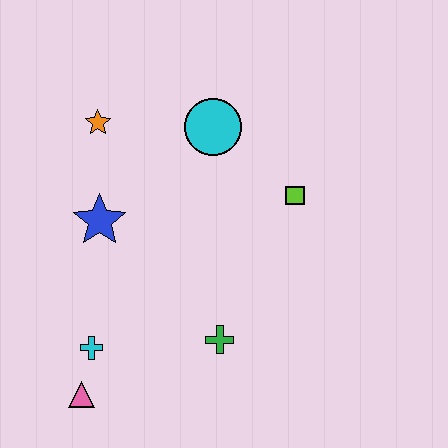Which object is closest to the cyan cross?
The pink triangle is closest to the cyan cross.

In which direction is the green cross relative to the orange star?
The green cross is below the orange star.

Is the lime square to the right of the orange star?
Yes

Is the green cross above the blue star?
No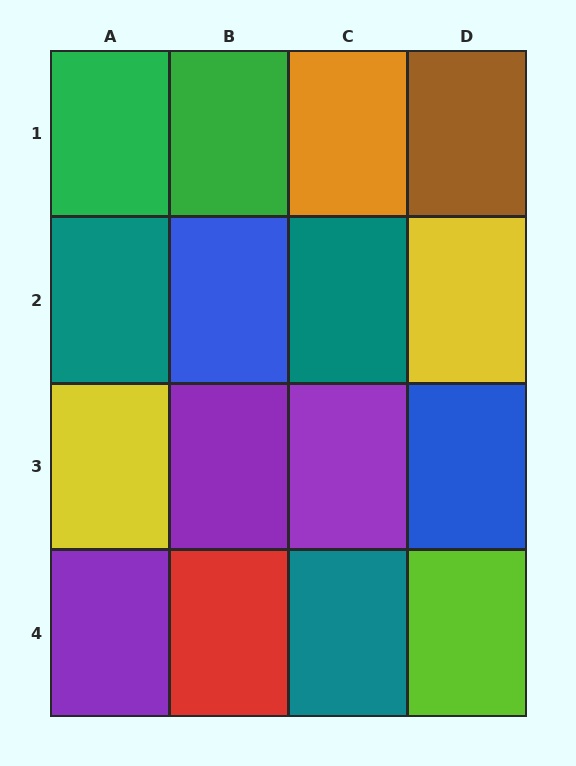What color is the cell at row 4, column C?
Teal.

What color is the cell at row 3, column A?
Yellow.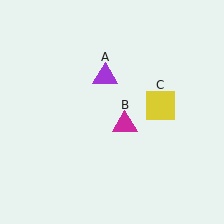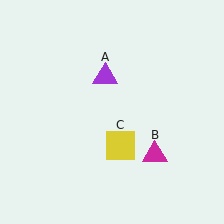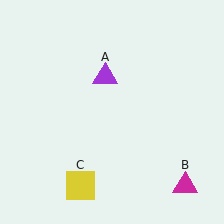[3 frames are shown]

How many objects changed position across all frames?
2 objects changed position: magenta triangle (object B), yellow square (object C).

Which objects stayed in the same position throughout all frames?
Purple triangle (object A) remained stationary.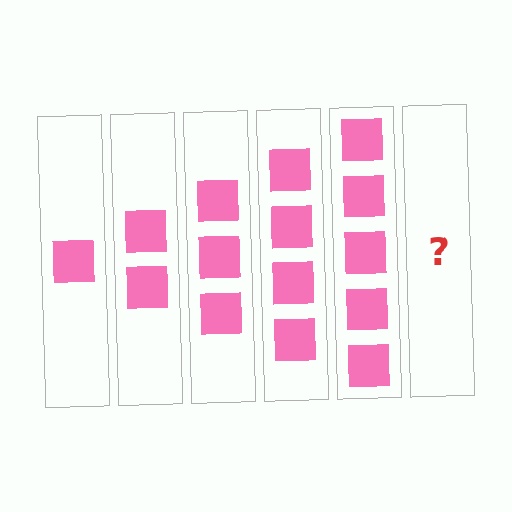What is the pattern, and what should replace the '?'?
The pattern is that each step adds one more square. The '?' should be 6 squares.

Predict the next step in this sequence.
The next step is 6 squares.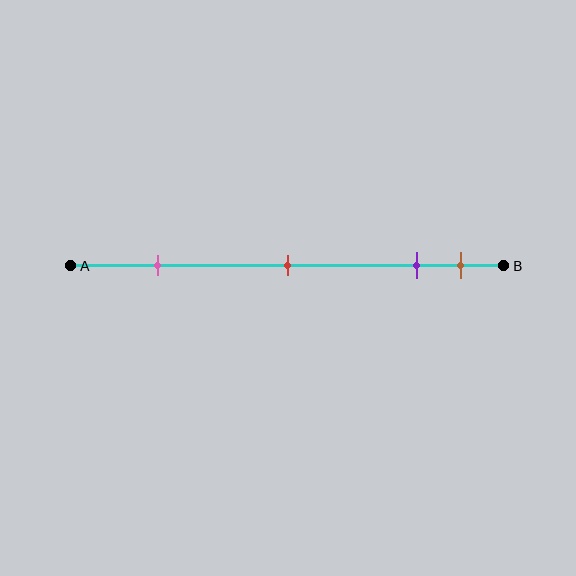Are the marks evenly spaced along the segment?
No, the marks are not evenly spaced.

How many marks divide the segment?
There are 4 marks dividing the segment.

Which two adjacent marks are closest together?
The purple and brown marks are the closest adjacent pair.